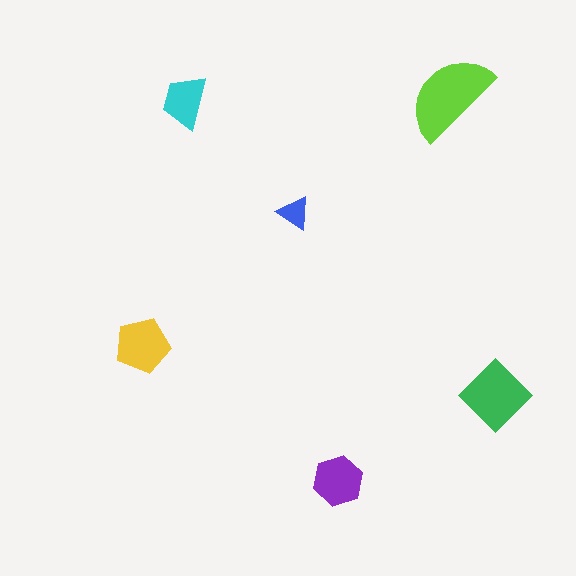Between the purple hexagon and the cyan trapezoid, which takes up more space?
The purple hexagon.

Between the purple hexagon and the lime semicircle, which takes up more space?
The lime semicircle.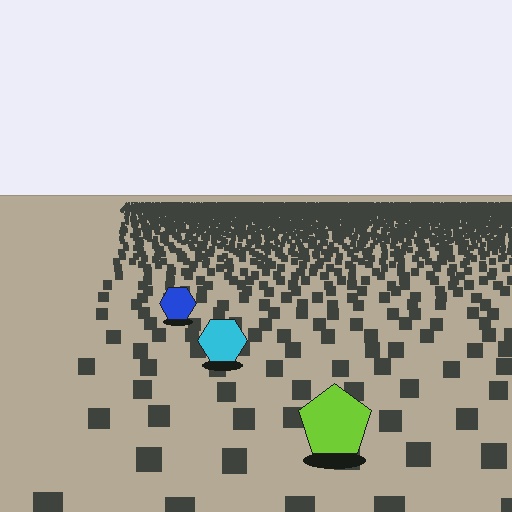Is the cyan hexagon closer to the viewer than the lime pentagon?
No. The lime pentagon is closer — you can tell from the texture gradient: the ground texture is coarser near it.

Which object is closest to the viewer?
The lime pentagon is closest. The texture marks near it are larger and more spread out.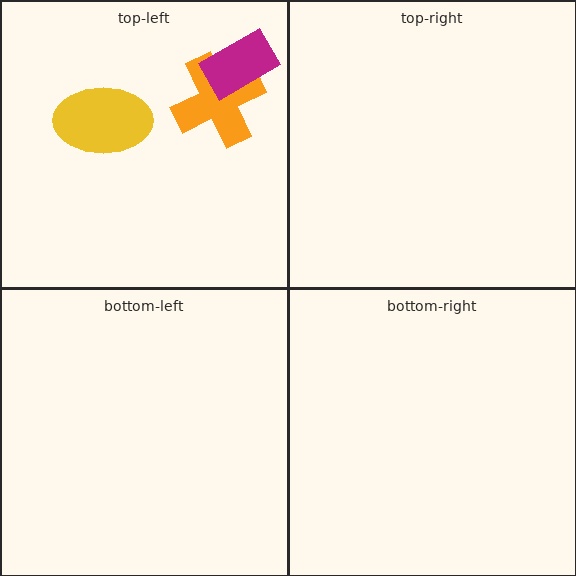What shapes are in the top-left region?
The yellow ellipse, the orange cross, the magenta rectangle.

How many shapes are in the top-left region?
3.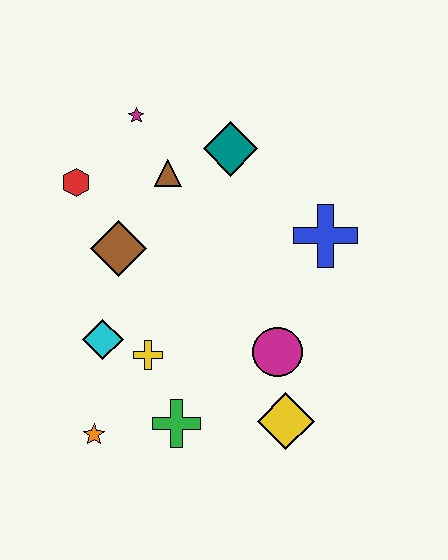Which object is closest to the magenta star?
The brown triangle is closest to the magenta star.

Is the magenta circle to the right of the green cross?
Yes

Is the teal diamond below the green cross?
No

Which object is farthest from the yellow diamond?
The magenta star is farthest from the yellow diamond.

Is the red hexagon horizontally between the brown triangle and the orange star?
No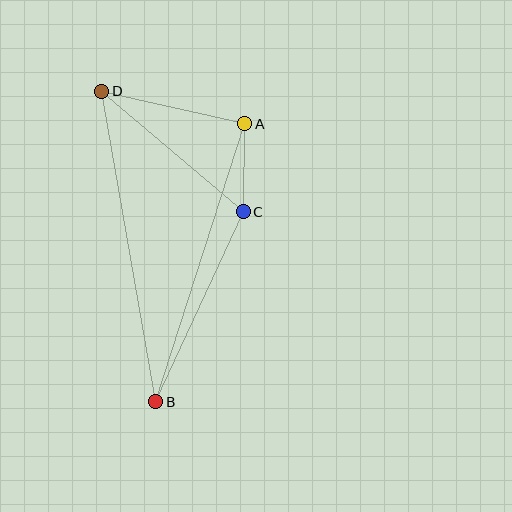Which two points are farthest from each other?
Points B and D are farthest from each other.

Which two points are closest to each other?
Points A and C are closest to each other.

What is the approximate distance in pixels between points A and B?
The distance between A and B is approximately 292 pixels.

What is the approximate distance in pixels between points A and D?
The distance between A and D is approximately 146 pixels.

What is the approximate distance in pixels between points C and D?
The distance between C and D is approximately 185 pixels.